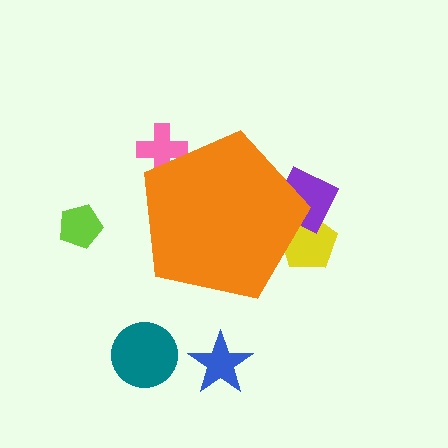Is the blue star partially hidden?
No, the blue star is fully visible.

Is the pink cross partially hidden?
Yes, the pink cross is partially hidden behind the orange pentagon.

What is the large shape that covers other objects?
An orange pentagon.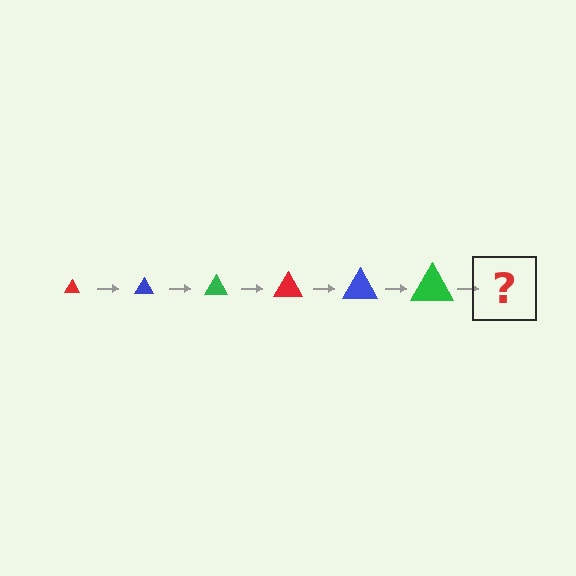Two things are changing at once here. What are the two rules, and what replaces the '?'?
The two rules are that the triangle grows larger each step and the color cycles through red, blue, and green. The '?' should be a red triangle, larger than the previous one.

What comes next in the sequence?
The next element should be a red triangle, larger than the previous one.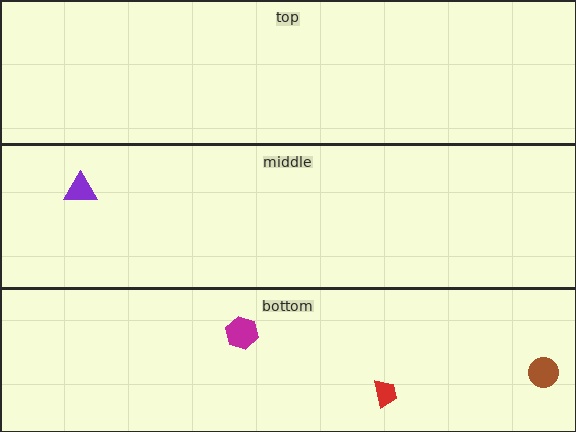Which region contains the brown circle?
The bottom region.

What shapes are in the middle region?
The purple triangle.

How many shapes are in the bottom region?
3.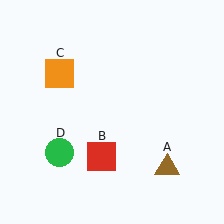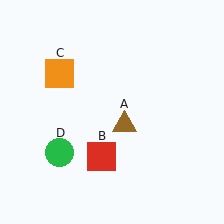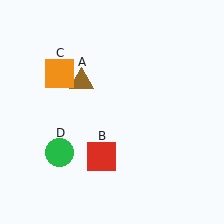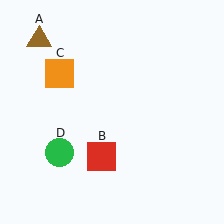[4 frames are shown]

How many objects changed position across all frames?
1 object changed position: brown triangle (object A).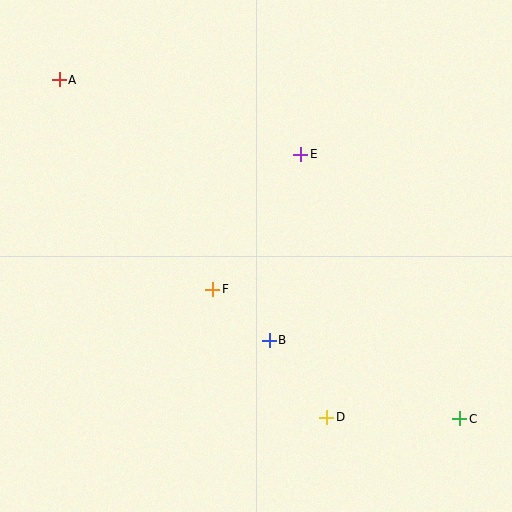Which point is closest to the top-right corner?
Point E is closest to the top-right corner.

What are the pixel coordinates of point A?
Point A is at (59, 80).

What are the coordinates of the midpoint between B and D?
The midpoint between B and D is at (298, 379).